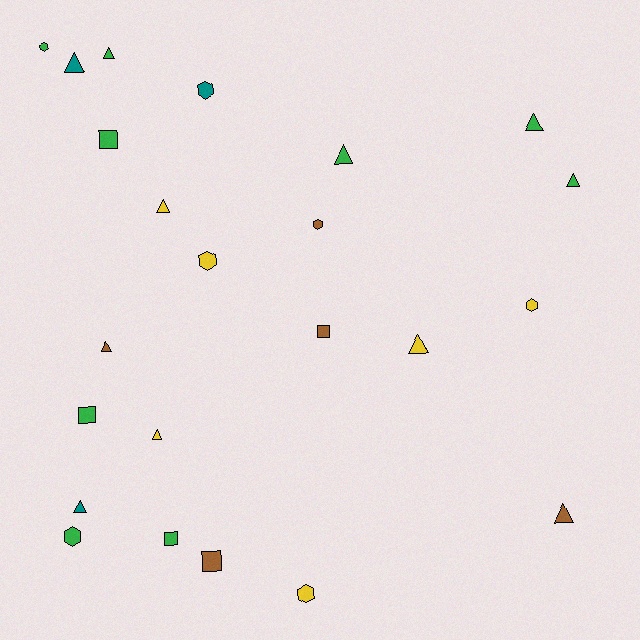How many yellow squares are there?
There are no yellow squares.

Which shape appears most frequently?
Triangle, with 11 objects.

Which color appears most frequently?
Green, with 9 objects.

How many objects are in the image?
There are 23 objects.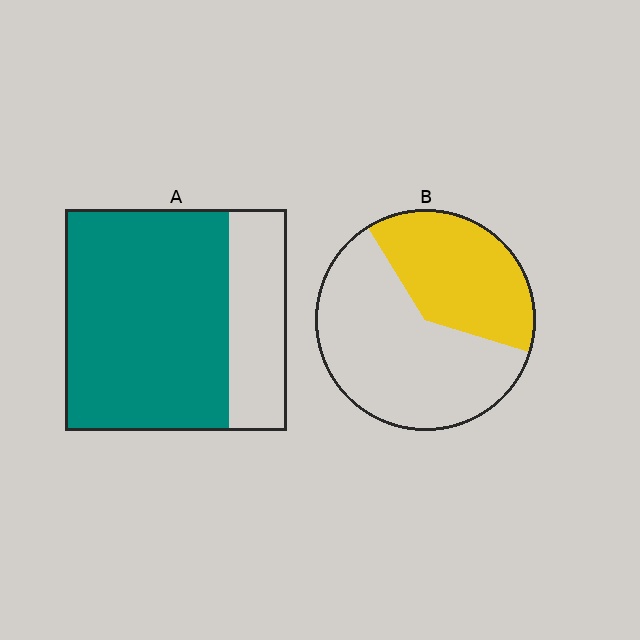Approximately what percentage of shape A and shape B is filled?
A is approximately 75% and B is approximately 40%.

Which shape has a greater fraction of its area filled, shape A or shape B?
Shape A.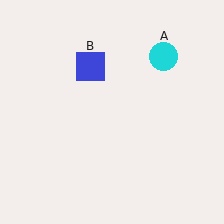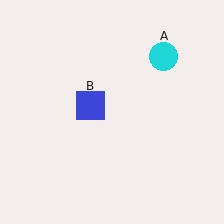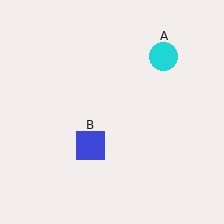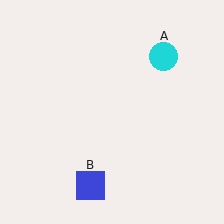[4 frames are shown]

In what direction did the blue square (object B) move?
The blue square (object B) moved down.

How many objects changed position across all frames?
1 object changed position: blue square (object B).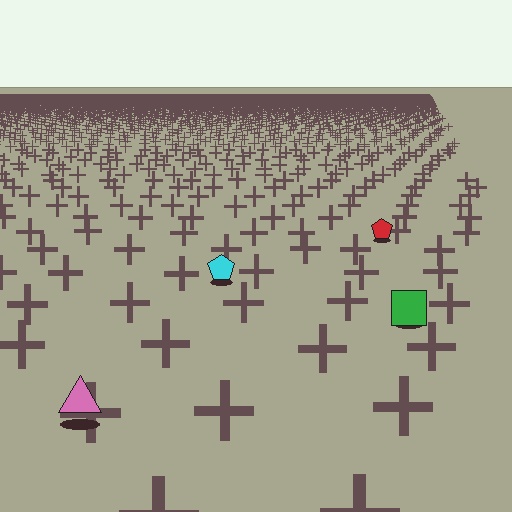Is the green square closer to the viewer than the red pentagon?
Yes. The green square is closer — you can tell from the texture gradient: the ground texture is coarser near it.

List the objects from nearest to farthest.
From nearest to farthest: the pink triangle, the green square, the cyan pentagon, the red pentagon.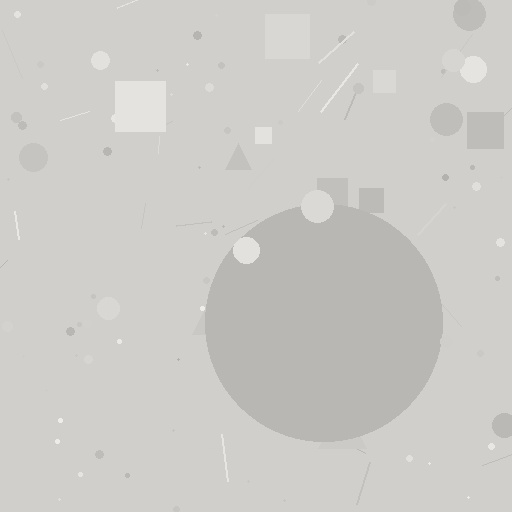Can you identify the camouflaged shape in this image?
The camouflaged shape is a circle.